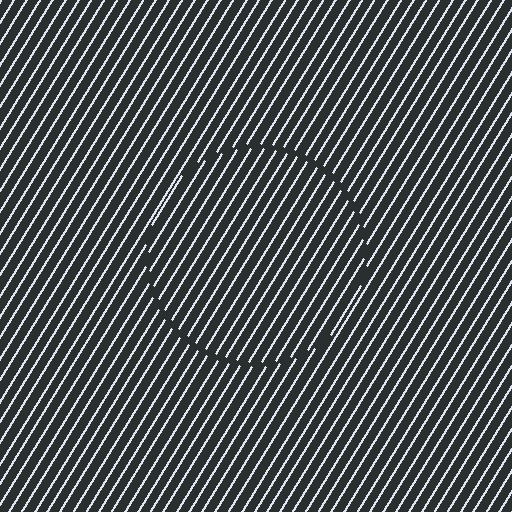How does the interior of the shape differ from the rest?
The interior of the shape contains the same grating, shifted by half a period — the contour is defined by the phase discontinuity where line-ends from the inner and outer gratings abut.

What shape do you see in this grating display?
An illusory circle. The interior of the shape contains the same grating, shifted by half a period — the contour is defined by the phase discontinuity where line-ends from the inner and outer gratings abut.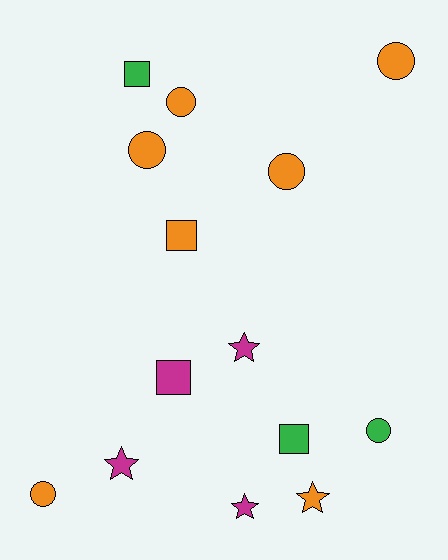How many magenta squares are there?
There is 1 magenta square.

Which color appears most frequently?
Orange, with 7 objects.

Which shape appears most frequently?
Circle, with 6 objects.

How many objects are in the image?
There are 14 objects.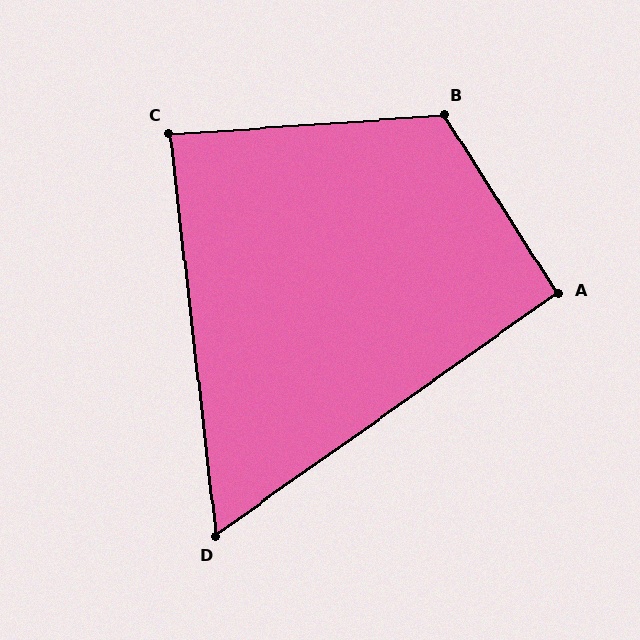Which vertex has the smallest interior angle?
D, at approximately 61 degrees.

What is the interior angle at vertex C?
Approximately 87 degrees (approximately right).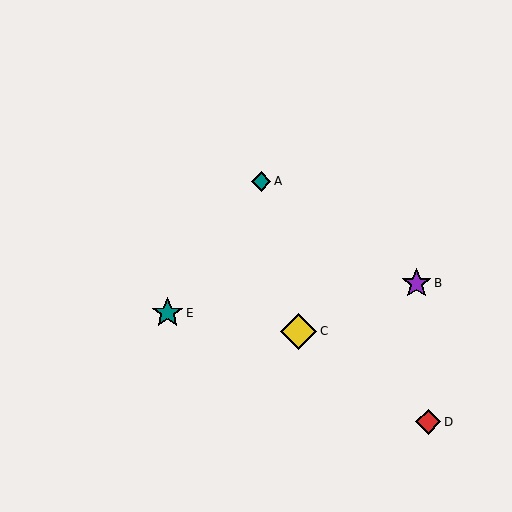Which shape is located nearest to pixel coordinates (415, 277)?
The purple star (labeled B) at (417, 283) is nearest to that location.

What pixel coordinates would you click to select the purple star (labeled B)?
Click at (417, 283) to select the purple star B.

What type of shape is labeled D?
Shape D is a red diamond.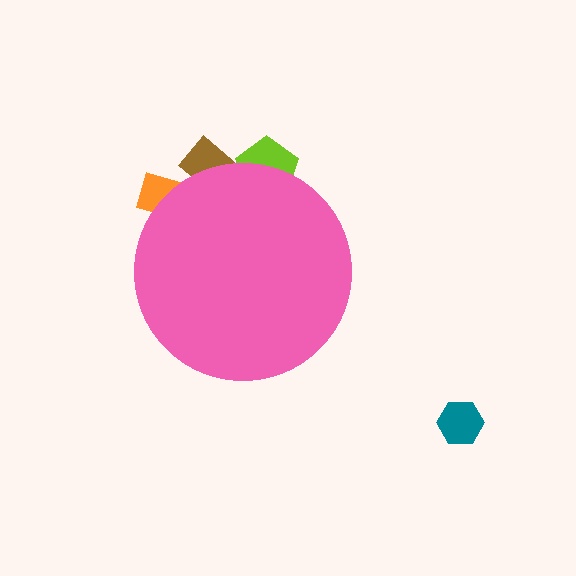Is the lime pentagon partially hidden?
Yes, the lime pentagon is partially hidden behind the pink circle.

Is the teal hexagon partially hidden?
No, the teal hexagon is fully visible.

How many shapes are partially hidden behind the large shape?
3 shapes are partially hidden.